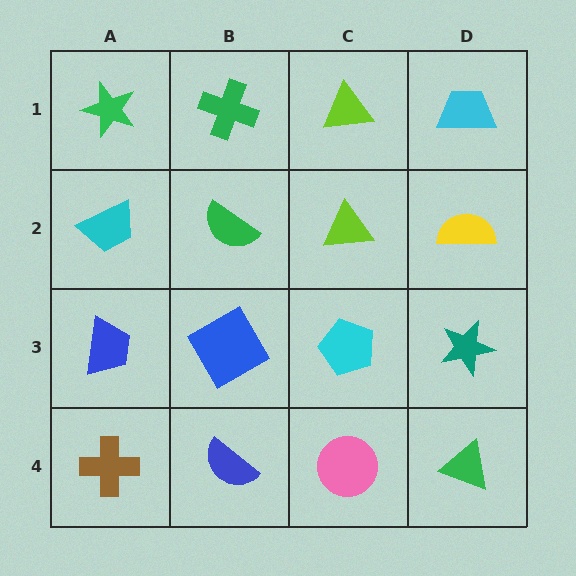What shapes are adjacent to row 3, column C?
A lime triangle (row 2, column C), a pink circle (row 4, column C), a blue square (row 3, column B), a teal star (row 3, column D).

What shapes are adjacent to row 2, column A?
A green star (row 1, column A), a blue trapezoid (row 3, column A), a green semicircle (row 2, column B).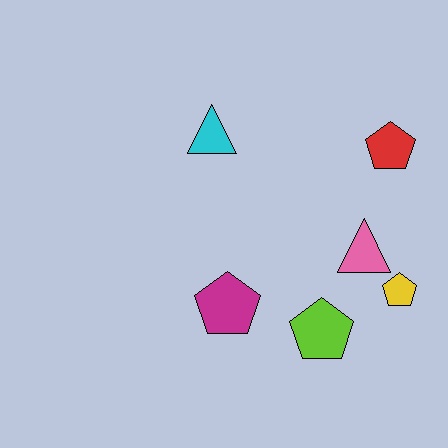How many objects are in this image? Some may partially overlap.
There are 6 objects.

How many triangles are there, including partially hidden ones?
There are 2 triangles.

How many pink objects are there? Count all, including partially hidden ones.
There is 1 pink object.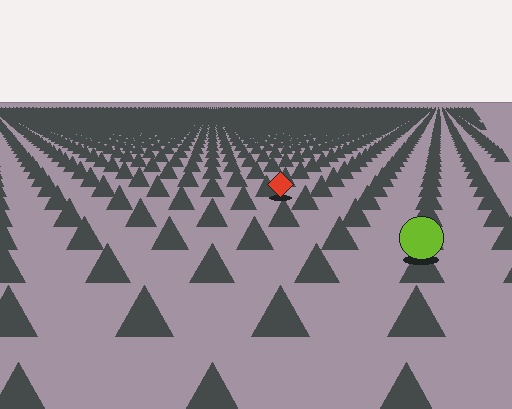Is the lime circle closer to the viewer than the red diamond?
Yes. The lime circle is closer — you can tell from the texture gradient: the ground texture is coarser near it.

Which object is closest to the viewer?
The lime circle is closest. The texture marks near it are larger and more spread out.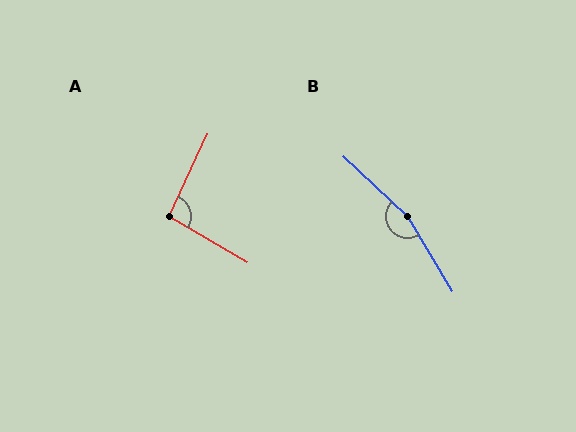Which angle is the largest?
B, at approximately 164 degrees.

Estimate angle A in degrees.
Approximately 96 degrees.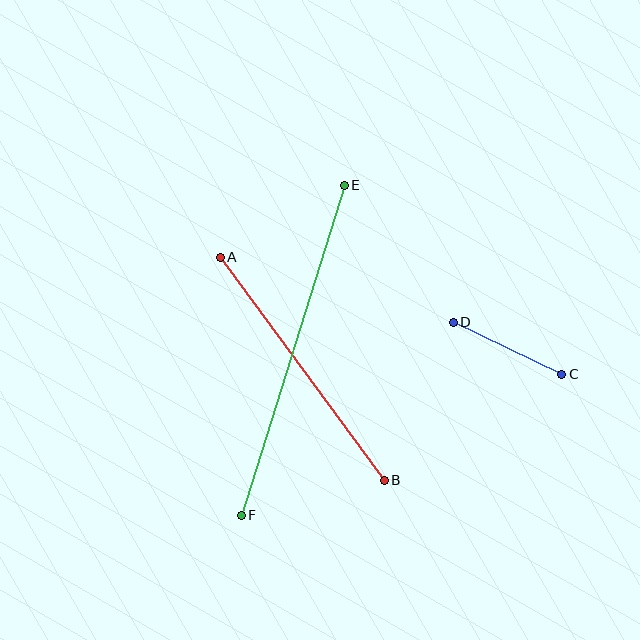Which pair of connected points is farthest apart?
Points E and F are farthest apart.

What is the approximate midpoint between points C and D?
The midpoint is at approximately (507, 348) pixels.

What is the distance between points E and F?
The distance is approximately 346 pixels.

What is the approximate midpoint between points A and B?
The midpoint is at approximately (302, 369) pixels.